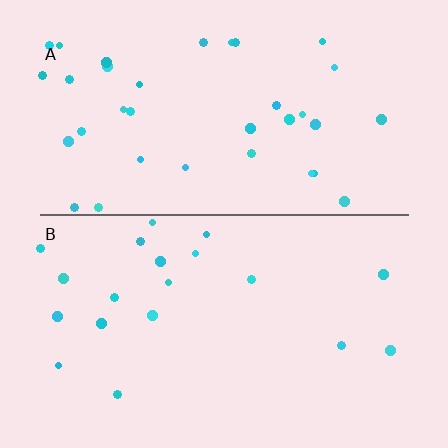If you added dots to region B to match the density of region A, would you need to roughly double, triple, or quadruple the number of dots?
Approximately double.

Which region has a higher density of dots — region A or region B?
A (the top).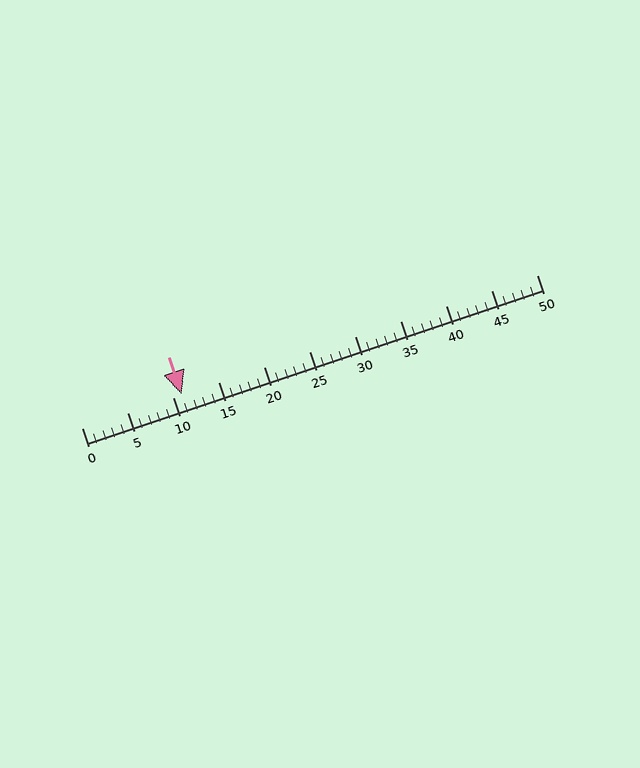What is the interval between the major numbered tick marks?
The major tick marks are spaced 5 units apart.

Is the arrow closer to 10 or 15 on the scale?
The arrow is closer to 10.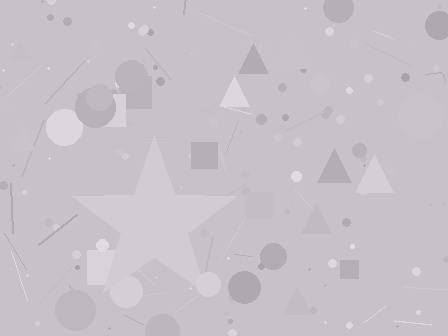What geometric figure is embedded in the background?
A star is embedded in the background.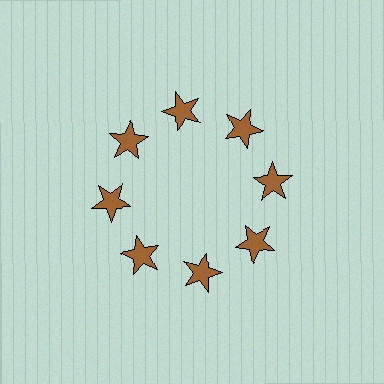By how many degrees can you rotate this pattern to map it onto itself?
The pattern maps onto itself every 45 degrees of rotation.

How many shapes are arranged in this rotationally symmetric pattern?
There are 8 shapes, arranged in 8 groups of 1.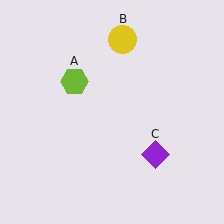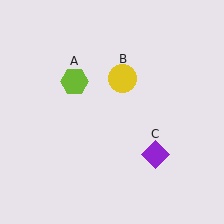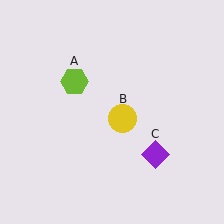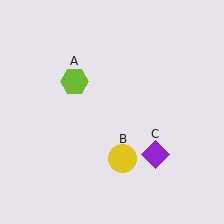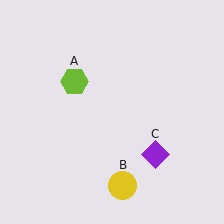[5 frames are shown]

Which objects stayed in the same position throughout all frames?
Lime hexagon (object A) and purple diamond (object C) remained stationary.